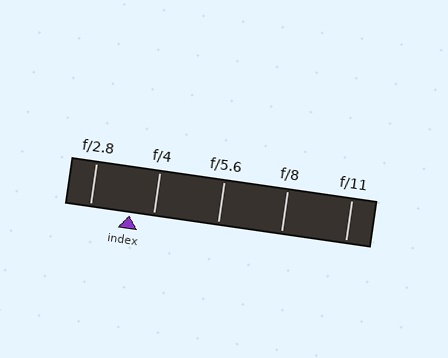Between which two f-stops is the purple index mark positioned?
The index mark is between f/2.8 and f/4.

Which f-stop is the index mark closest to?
The index mark is closest to f/4.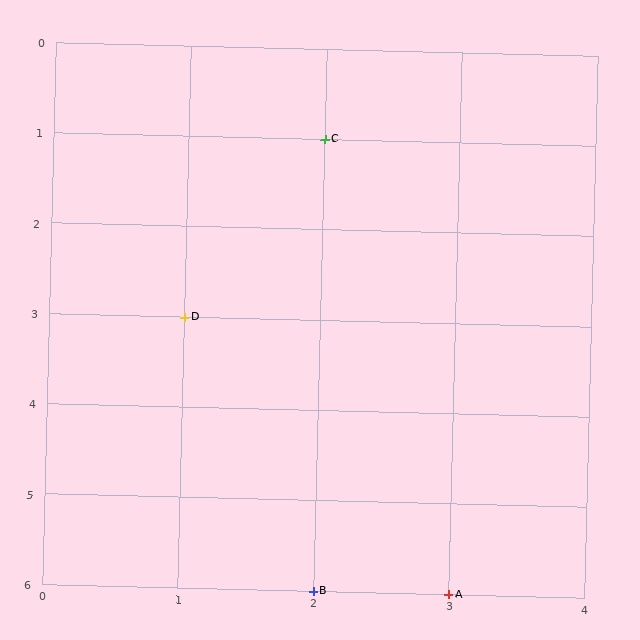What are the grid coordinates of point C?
Point C is at grid coordinates (2, 1).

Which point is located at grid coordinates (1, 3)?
Point D is at (1, 3).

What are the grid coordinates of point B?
Point B is at grid coordinates (2, 6).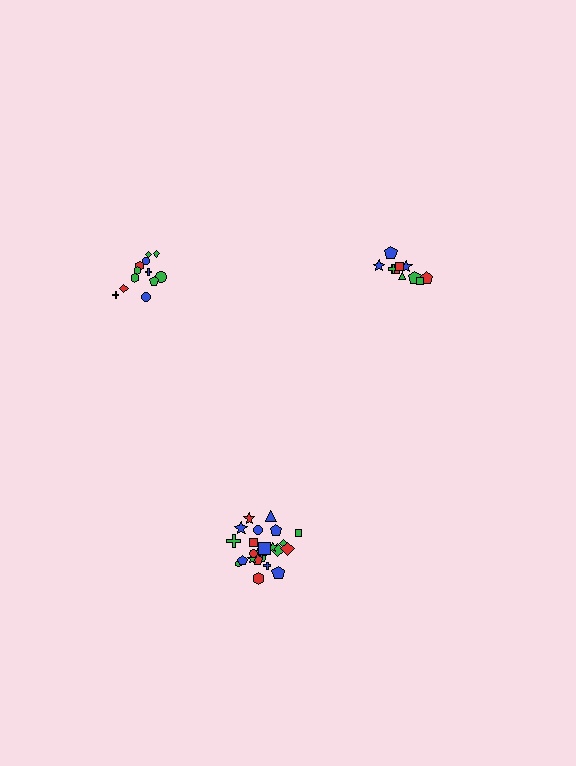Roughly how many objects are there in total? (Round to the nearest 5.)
Roughly 45 objects in total.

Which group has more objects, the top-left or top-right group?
The top-left group.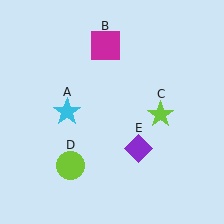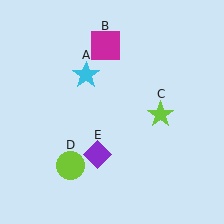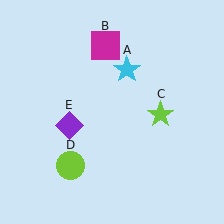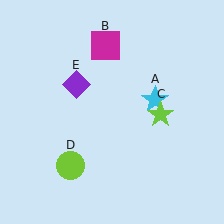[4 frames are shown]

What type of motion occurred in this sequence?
The cyan star (object A), purple diamond (object E) rotated clockwise around the center of the scene.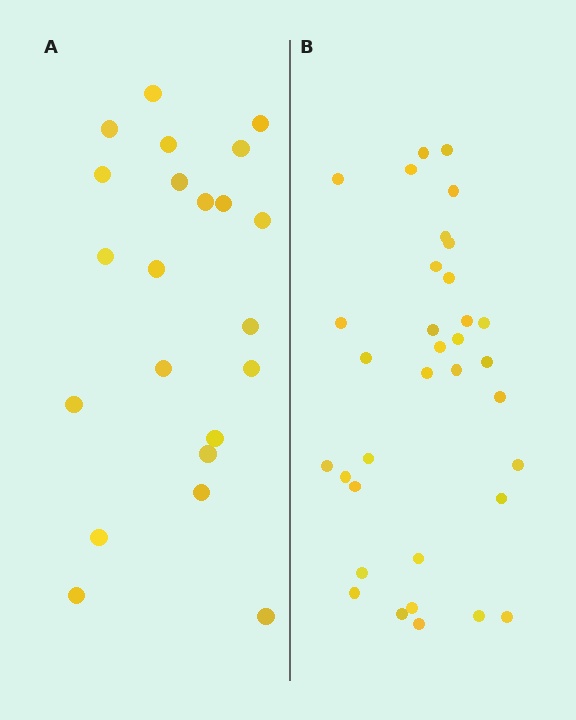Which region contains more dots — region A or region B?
Region B (the right region) has more dots.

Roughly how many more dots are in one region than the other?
Region B has roughly 12 or so more dots than region A.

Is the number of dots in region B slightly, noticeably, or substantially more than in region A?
Region B has substantially more. The ratio is roughly 1.5 to 1.